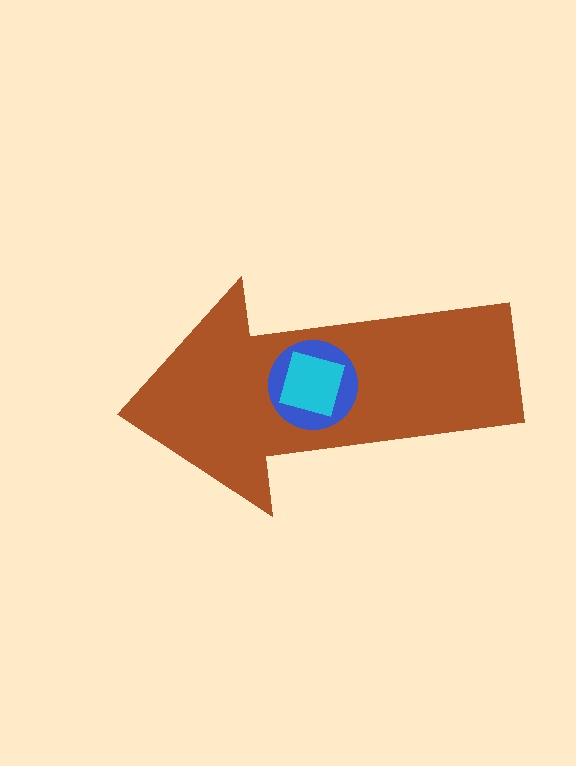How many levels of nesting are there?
3.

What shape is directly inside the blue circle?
The cyan diamond.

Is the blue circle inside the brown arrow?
Yes.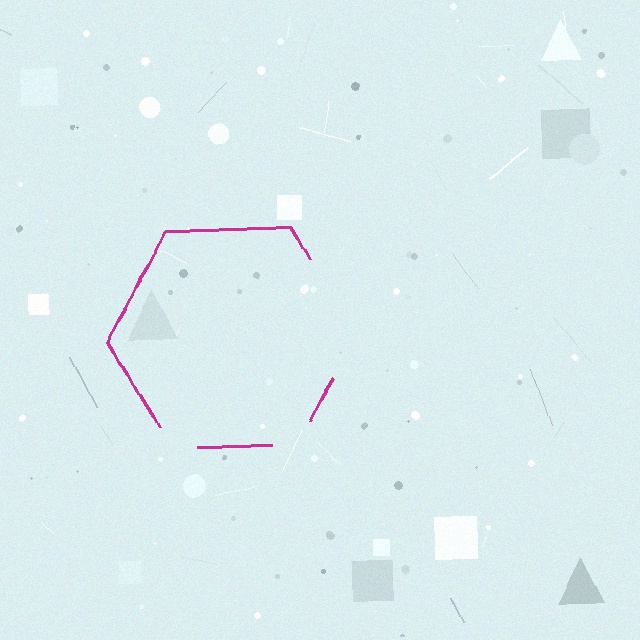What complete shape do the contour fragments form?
The contour fragments form a hexagon.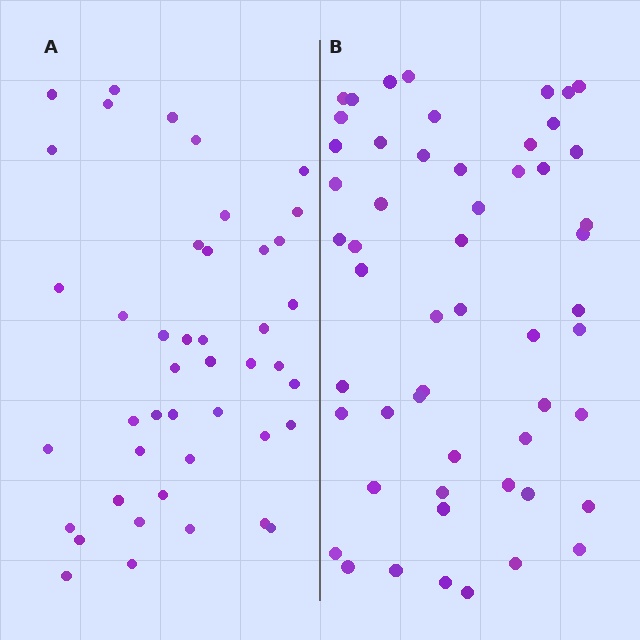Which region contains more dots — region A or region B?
Region B (the right region) has more dots.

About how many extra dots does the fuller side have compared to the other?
Region B has roughly 10 or so more dots than region A.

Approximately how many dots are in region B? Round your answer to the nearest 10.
About 50 dots. (The exact count is 54, which rounds to 50.)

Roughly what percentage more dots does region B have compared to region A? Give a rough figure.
About 25% more.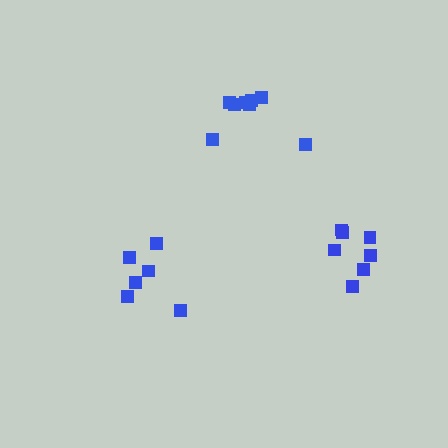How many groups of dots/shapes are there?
There are 3 groups.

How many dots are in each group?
Group 1: 7 dots, Group 2: 6 dots, Group 3: 8 dots (21 total).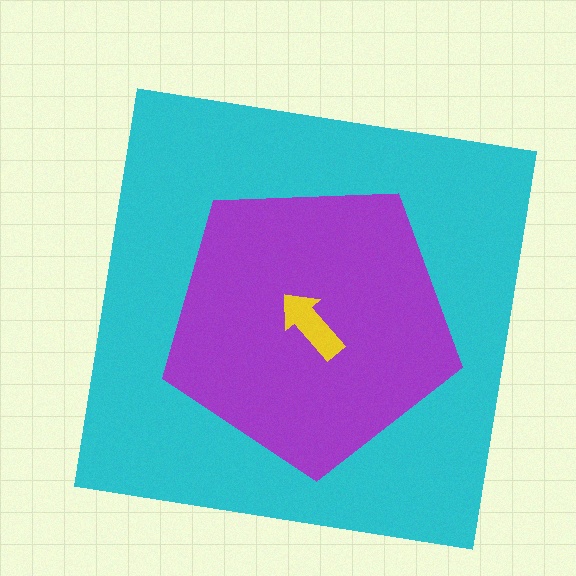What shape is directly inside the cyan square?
The purple pentagon.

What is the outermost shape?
The cyan square.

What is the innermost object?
The yellow arrow.